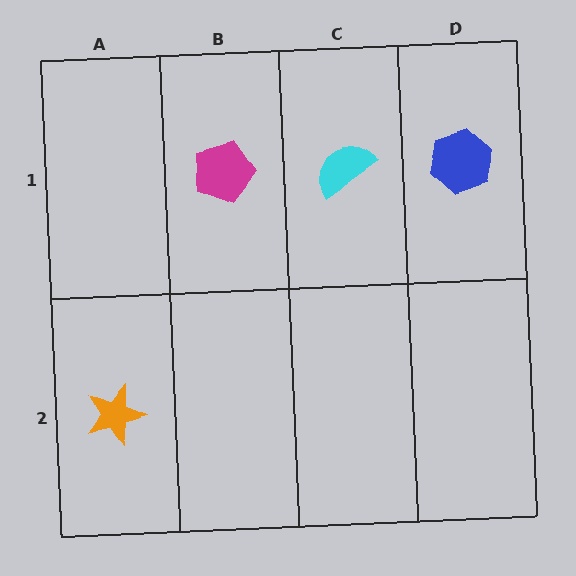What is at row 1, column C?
A cyan semicircle.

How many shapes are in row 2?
1 shape.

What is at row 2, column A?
An orange star.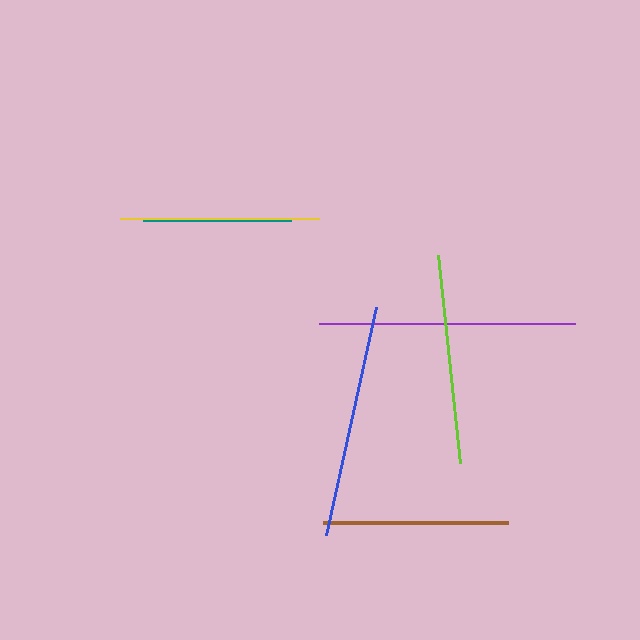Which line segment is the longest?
The purple line is the longest at approximately 256 pixels.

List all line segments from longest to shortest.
From longest to shortest: purple, blue, lime, yellow, brown, teal.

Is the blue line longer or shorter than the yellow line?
The blue line is longer than the yellow line.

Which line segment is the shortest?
The teal line is the shortest at approximately 149 pixels.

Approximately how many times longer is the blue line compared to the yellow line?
The blue line is approximately 1.2 times the length of the yellow line.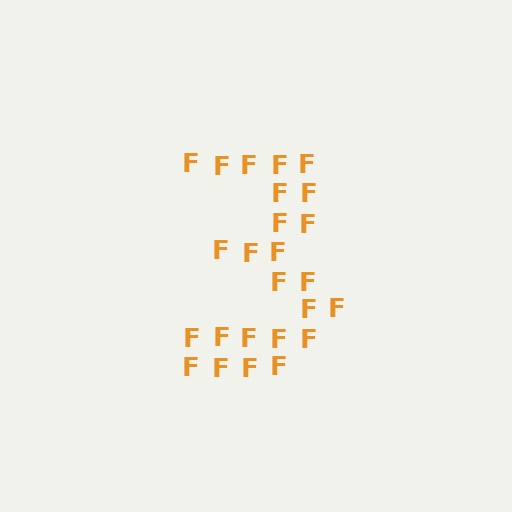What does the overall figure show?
The overall figure shows the digit 3.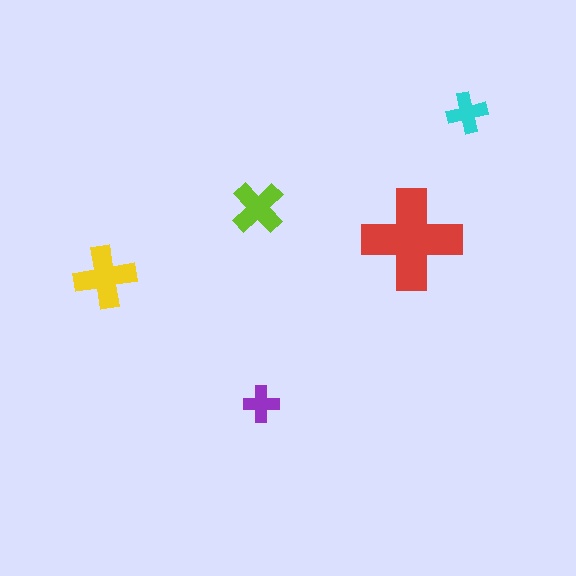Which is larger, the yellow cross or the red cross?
The red one.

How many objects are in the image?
There are 5 objects in the image.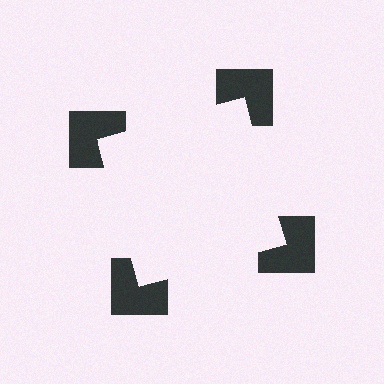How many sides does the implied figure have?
4 sides.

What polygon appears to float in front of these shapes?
An illusory square — its edges are inferred from the aligned wedge cuts in the notched squares, not physically drawn.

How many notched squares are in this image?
There are 4 — one at each vertex of the illusory square.